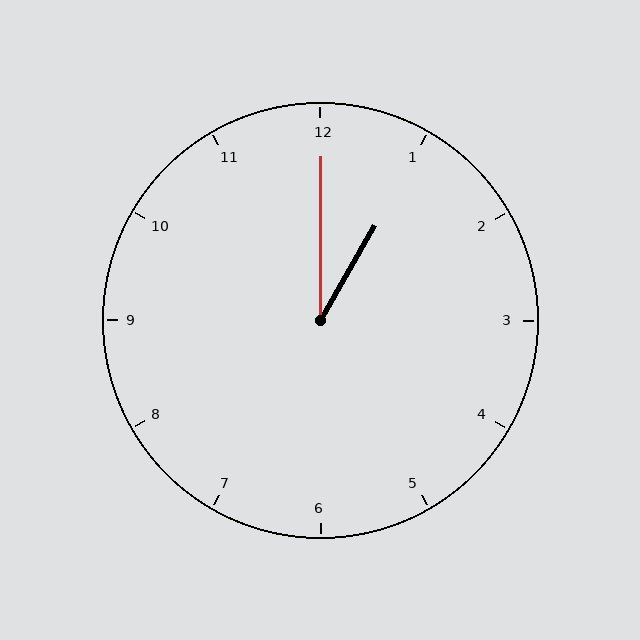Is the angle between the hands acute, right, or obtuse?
It is acute.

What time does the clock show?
1:00.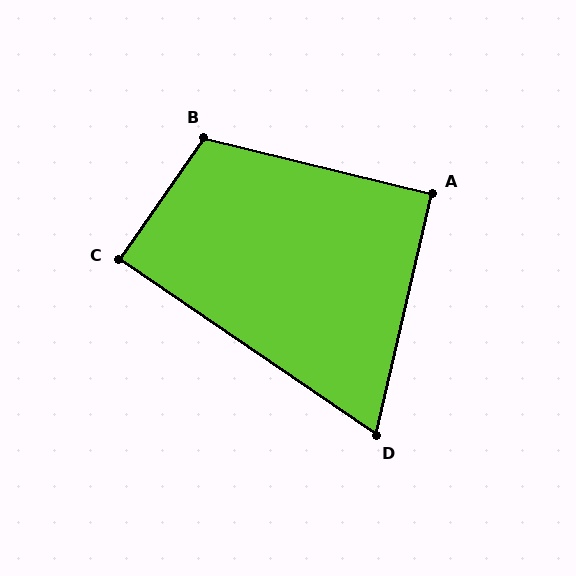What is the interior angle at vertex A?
Approximately 91 degrees (approximately right).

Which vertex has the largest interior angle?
B, at approximately 111 degrees.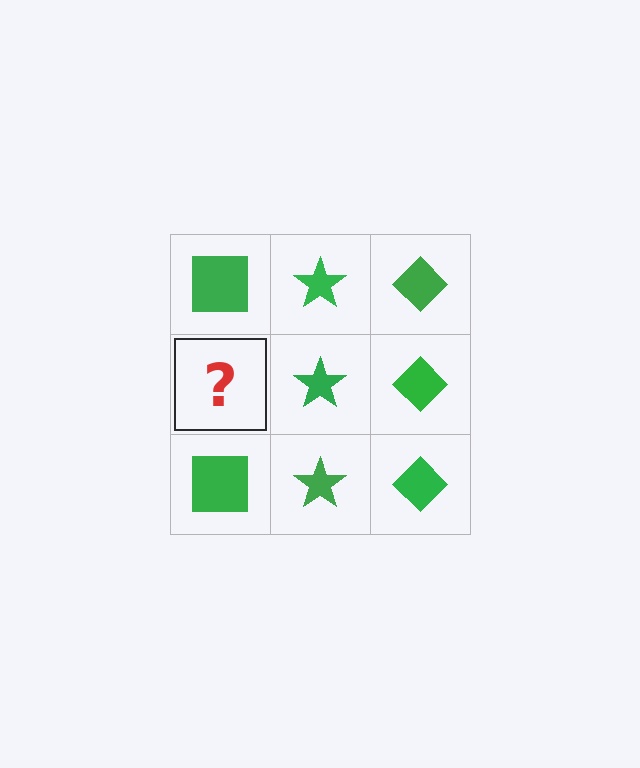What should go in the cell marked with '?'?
The missing cell should contain a green square.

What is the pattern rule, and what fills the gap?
The rule is that each column has a consistent shape. The gap should be filled with a green square.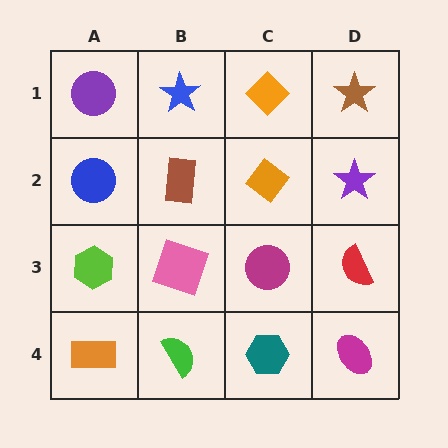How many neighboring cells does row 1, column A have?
2.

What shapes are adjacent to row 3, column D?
A purple star (row 2, column D), a magenta ellipse (row 4, column D), a magenta circle (row 3, column C).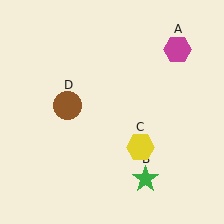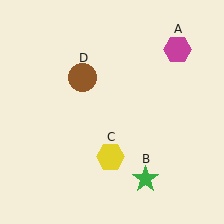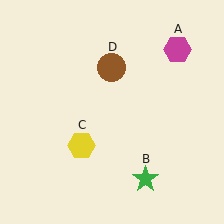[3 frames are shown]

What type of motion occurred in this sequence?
The yellow hexagon (object C), brown circle (object D) rotated clockwise around the center of the scene.